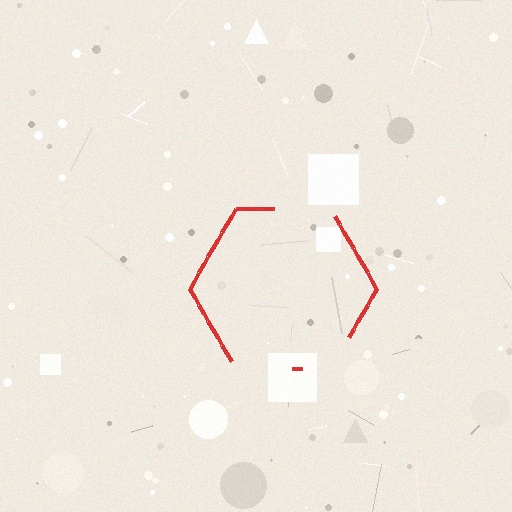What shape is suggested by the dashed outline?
The dashed outline suggests a hexagon.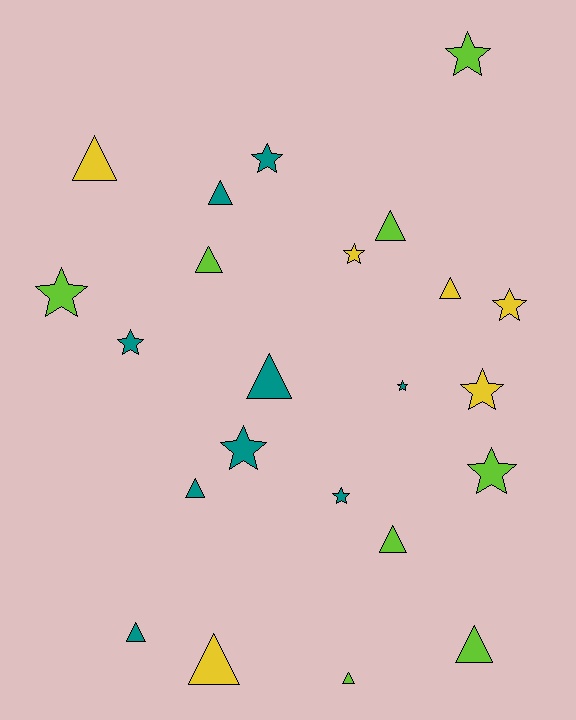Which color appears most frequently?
Teal, with 9 objects.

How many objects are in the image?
There are 23 objects.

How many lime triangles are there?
There are 5 lime triangles.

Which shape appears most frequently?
Triangle, with 12 objects.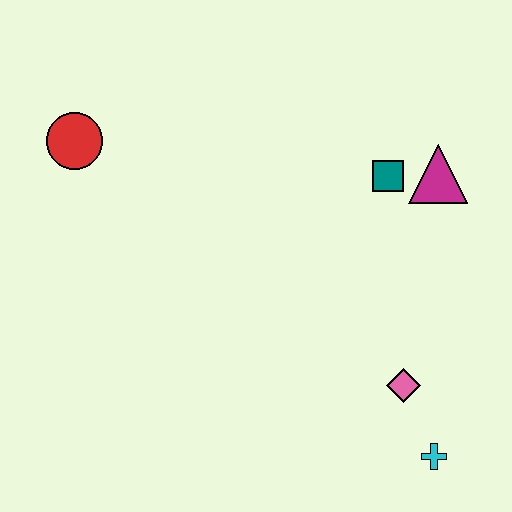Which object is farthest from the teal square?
The red circle is farthest from the teal square.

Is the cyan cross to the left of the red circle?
No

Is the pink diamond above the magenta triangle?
No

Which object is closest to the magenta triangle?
The teal square is closest to the magenta triangle.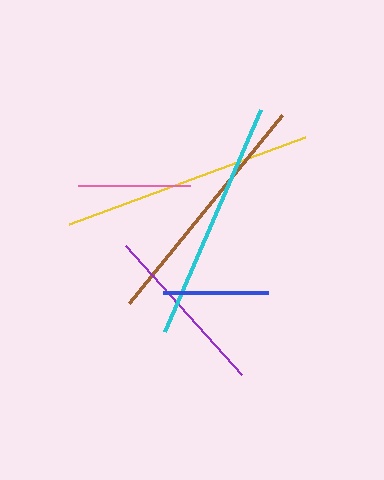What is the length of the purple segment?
The purple segment is approximately 174 pixels long.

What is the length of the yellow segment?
The yellow segment is approximately 252 pixels long.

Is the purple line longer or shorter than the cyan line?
The cyan line is longer than the purple line.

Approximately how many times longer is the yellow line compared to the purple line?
The yellow line is approximately 1.4 times the length of the purple line.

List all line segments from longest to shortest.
From longest to shortest: yellow, brown, cyan, purple, pink, blue.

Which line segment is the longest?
The yellow line is the longest at approximately 252 pixels.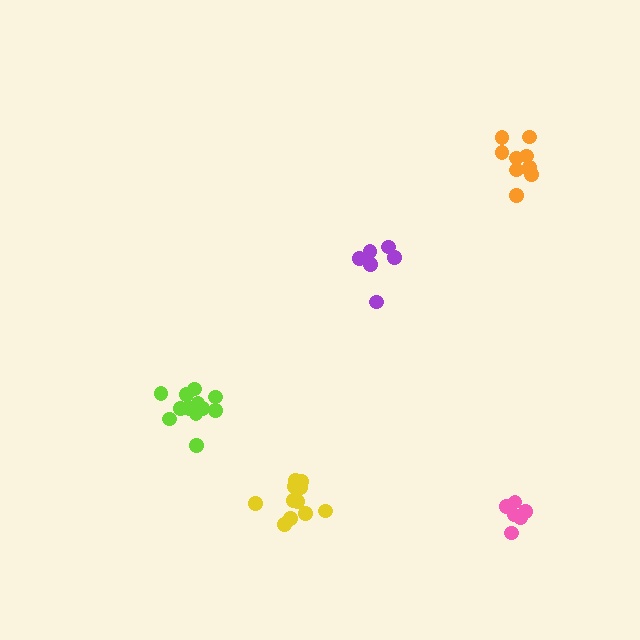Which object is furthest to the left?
The lime cluster is leftmost.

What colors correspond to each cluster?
The clusters are colored: lime, purple, orange, pink, yellow.